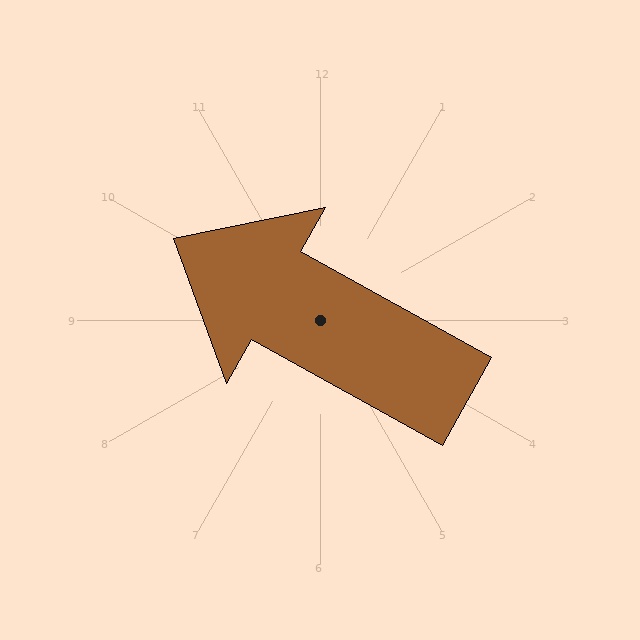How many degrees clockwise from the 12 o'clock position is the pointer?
Approximately 299 degrees.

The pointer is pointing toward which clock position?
Roughly 10 o'clock.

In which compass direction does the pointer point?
Northwest.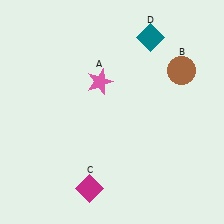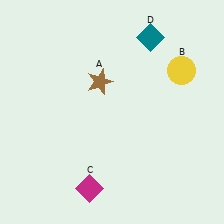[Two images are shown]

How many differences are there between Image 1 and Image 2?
There are 2 differences between the two images.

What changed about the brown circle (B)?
In Image 1, B is brown. In Image 2, it changed to yellow.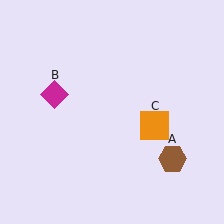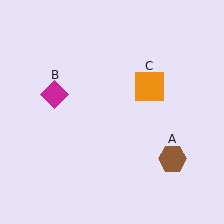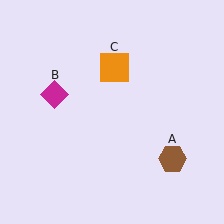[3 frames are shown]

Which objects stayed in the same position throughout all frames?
Brown hexagon (object A) and magenta diamond (object B) remained stationary.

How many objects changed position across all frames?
1 object changed position: orange square (object C).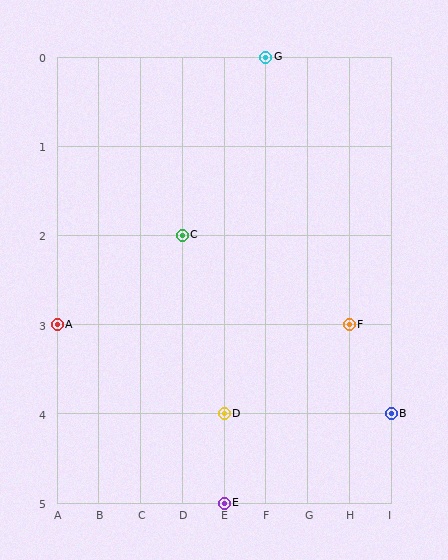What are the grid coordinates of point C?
Point C is at grid coordinates (D, 2).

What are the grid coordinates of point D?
Point D is at grid coordinates (E, 4).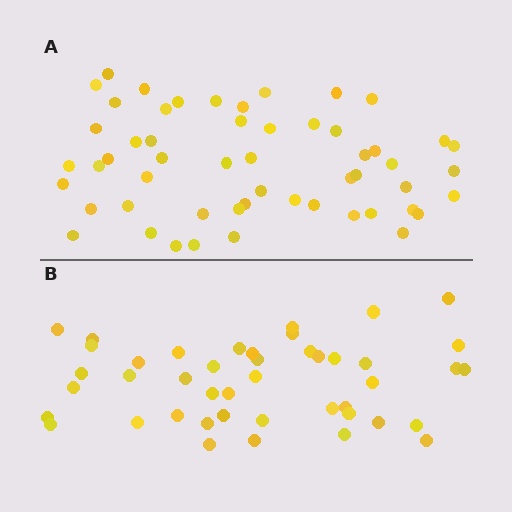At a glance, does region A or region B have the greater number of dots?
Region A (the top region) has more dots.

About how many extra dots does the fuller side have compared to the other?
Region A has roughly 10 or so more dots than region B.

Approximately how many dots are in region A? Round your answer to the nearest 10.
About 50 dots. (The exact count is 54, which rounds to 50.)